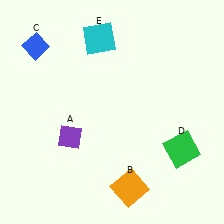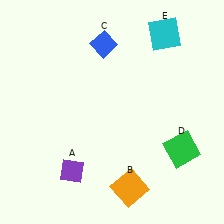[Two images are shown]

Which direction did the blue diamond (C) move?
The blue diamond (C) moved right.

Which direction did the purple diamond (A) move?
The purple diamond (A) moved down.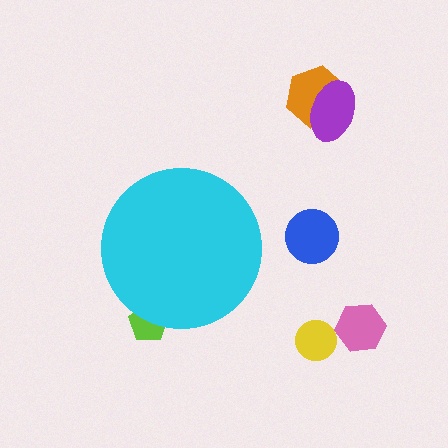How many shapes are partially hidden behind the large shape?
1 shape is partially hidden.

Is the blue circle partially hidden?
No, the blue circle is fully visible.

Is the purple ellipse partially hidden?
No, the purple ellipse is fully visible.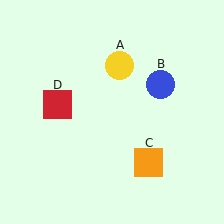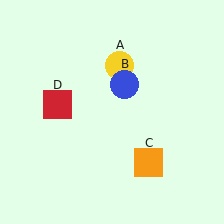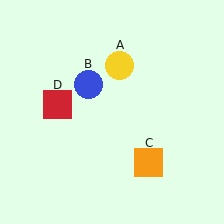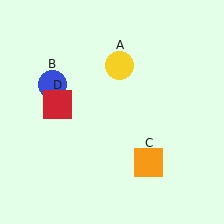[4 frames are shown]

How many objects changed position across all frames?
1 object changed position: blue circle (object B).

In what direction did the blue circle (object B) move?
The blue circle (object B) moved left.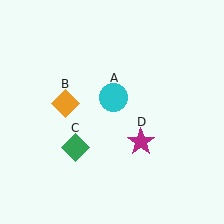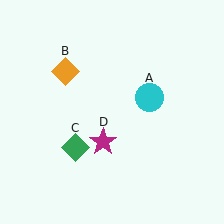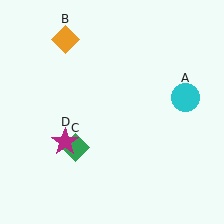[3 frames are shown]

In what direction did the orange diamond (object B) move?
The orange diamond (object B) moved up.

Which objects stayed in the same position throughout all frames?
Green diamond (object C) remained stationary.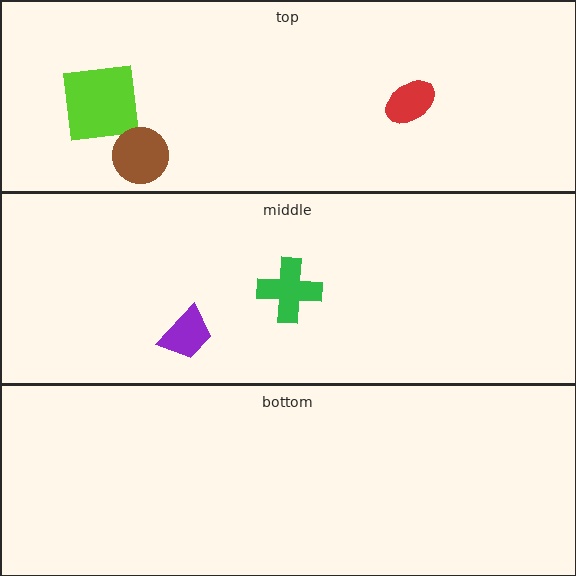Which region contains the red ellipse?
The top region.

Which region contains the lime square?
The top region.